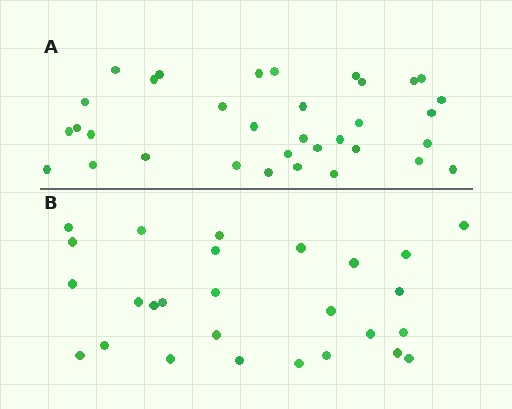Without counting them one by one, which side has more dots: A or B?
Region A (the top region) has more dots.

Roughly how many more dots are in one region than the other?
Region A has roughly 8 or so more dots than region B.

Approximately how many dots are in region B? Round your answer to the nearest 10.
About 30 dots. (The exact count is 27, which rounds to 30.)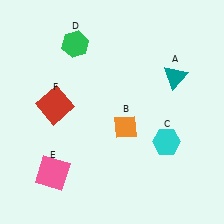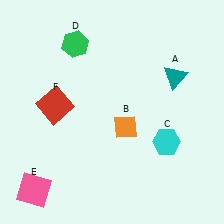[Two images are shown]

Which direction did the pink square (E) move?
The pink square (E) moved left.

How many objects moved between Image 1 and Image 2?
1 object moved between the two images.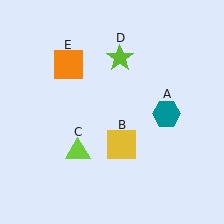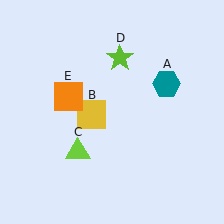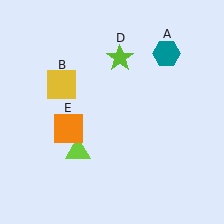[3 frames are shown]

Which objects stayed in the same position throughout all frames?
Lime triangle (object C) and lime star (object D) remained stationary.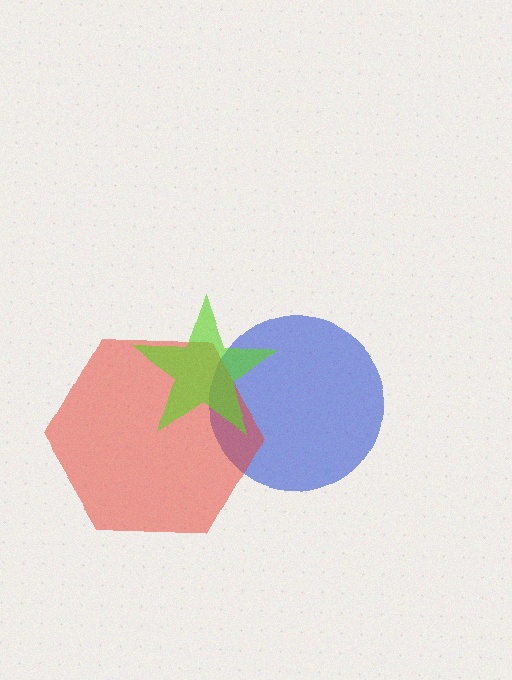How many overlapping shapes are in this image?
There are 3 overlapping shapes in the image.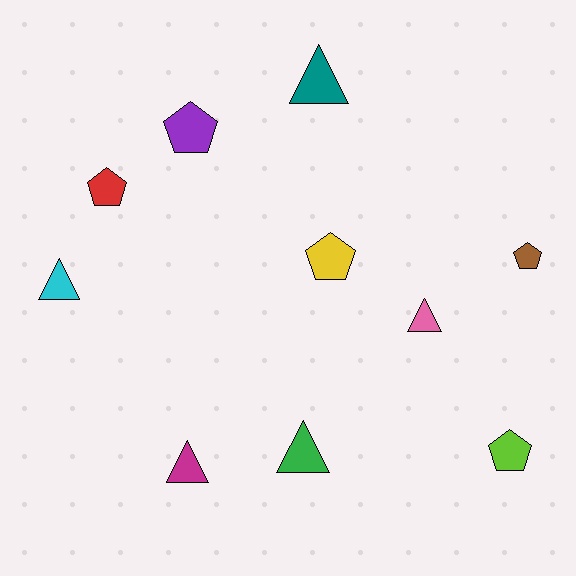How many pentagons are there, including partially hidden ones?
There are 5 pentagons.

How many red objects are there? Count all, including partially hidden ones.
There is 1 red object.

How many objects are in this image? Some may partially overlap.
There are 10 objects.